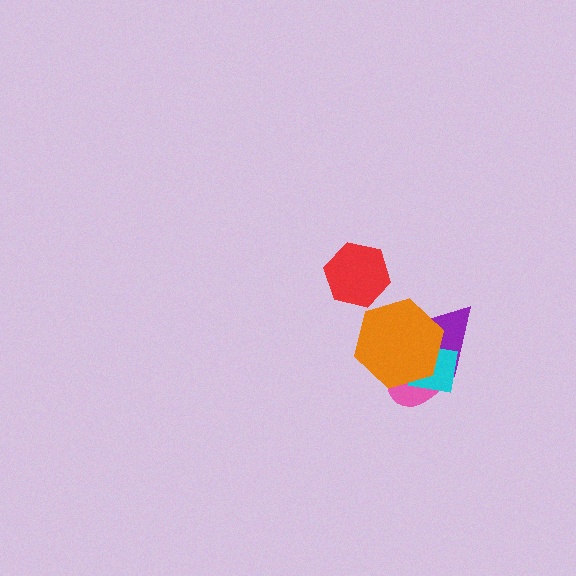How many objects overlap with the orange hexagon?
3 objects overlap with the orange hexagon.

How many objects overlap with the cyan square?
3 objects overlap with the cyan square.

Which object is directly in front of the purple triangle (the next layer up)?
The cyan square is directly in front of the purple triangle.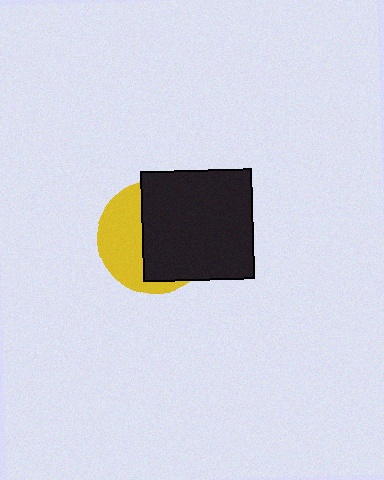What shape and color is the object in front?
The object in front is a black square.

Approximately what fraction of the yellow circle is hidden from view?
Roughly 60% of the yellow circle is hidden behind the black square.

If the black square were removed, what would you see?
You would see the complete yellow circle.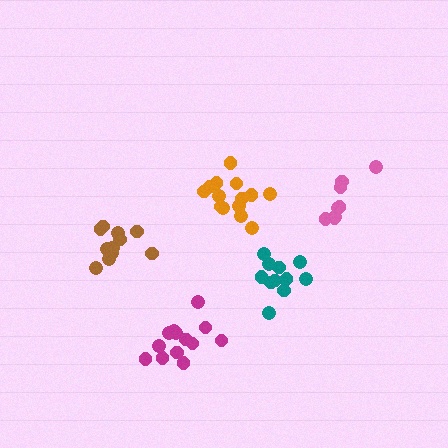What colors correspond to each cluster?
The clusters are colored: pink, magenta, brown, orange, teal.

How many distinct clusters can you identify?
There are 5 distinct clusters.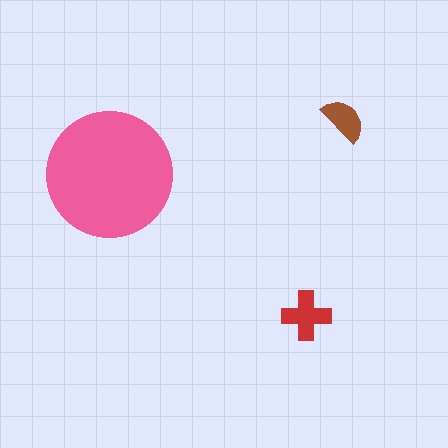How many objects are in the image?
There are 3 objects in the image.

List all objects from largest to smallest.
The pink circle, the red cross, the brown semicircle.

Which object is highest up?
The brown semicircle is topmost.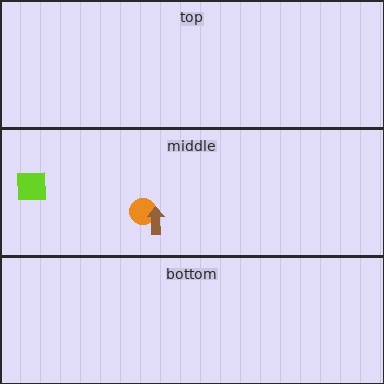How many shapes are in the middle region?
3.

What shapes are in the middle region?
The orange circle, the brown arrow, the lime square.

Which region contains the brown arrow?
The middle region.